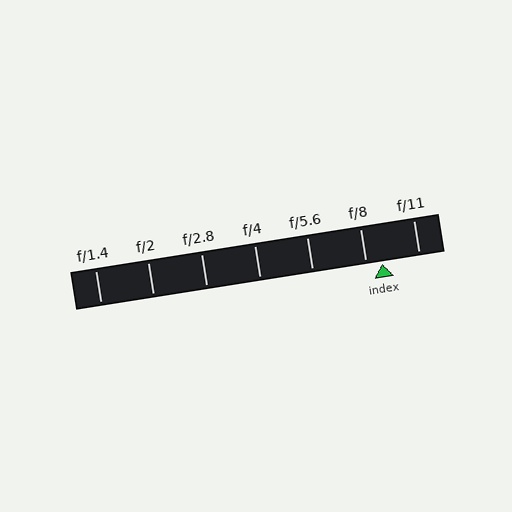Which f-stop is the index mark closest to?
The index mark is closest to f/8.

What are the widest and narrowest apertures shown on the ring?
The widest aperture shown is f/1.4 and the narrowest is f/11.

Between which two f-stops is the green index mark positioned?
The index mark is between f/8 and f/11.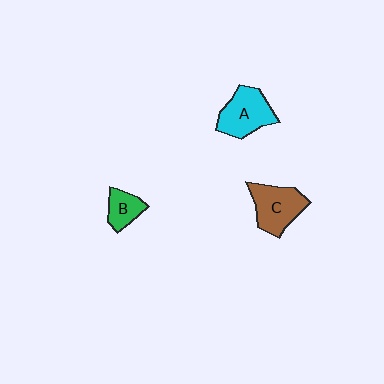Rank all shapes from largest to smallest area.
From largest to smallest: C (brown), A (cyan), B (green).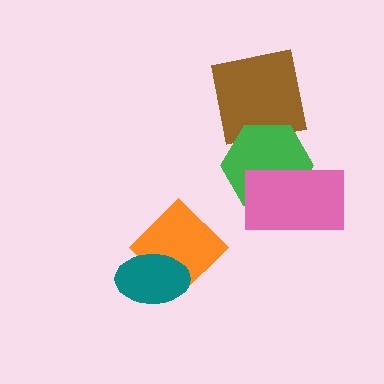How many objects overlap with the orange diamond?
1 object overlaps with the orange diamond.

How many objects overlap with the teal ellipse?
1 object overlaps with the teal ellipse.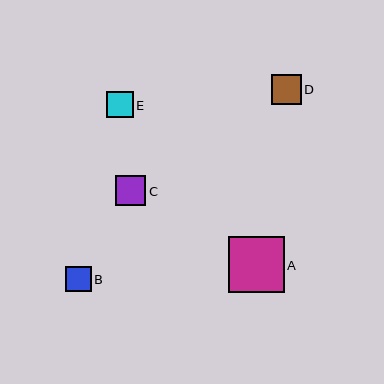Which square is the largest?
Square A is the largest with a size of approximately 55 pixels.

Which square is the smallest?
Square B is the smallest with a size of approximately 26 pixels.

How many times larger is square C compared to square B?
Square C is approximately 1.2 times the size of square B.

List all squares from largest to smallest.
From largest to smallest: A, C, D, E, B.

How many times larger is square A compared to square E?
Square A is approximately 2.1 times the size of square E.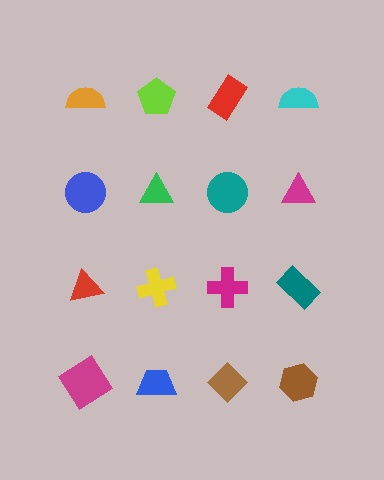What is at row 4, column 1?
A magenta diamond.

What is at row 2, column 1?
A blue circle.